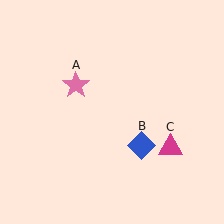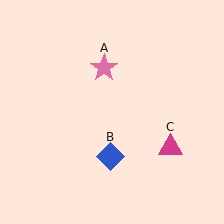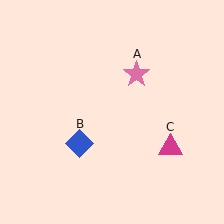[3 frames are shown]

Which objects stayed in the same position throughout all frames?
Magenta triangle (object C) remained stationary.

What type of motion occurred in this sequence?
The pink star (object A), blue diamond (object B) rotated clockwise around the center of the scene.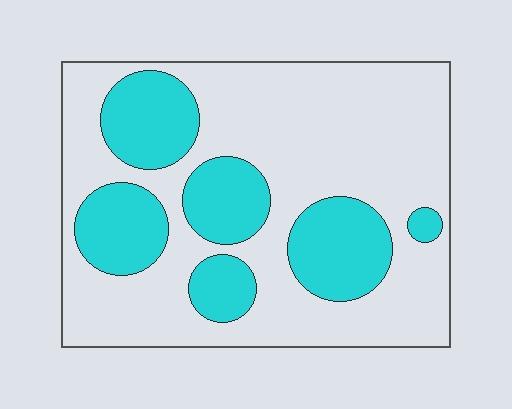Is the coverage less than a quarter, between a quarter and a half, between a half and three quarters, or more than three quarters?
Between a quarter and a half.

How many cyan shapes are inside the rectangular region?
6.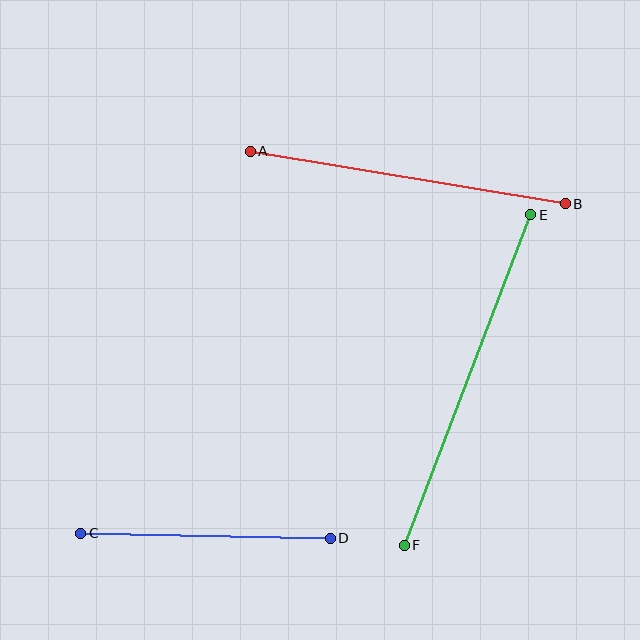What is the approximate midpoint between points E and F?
The midpoint is at approximately (467, 380) pixels.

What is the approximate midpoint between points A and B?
The midpoint is at approximately (408, 178) pixels.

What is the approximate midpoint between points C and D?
The midpoint is at approximately (205, 536) pixels.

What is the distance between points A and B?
The distance is approximately 319 pixels.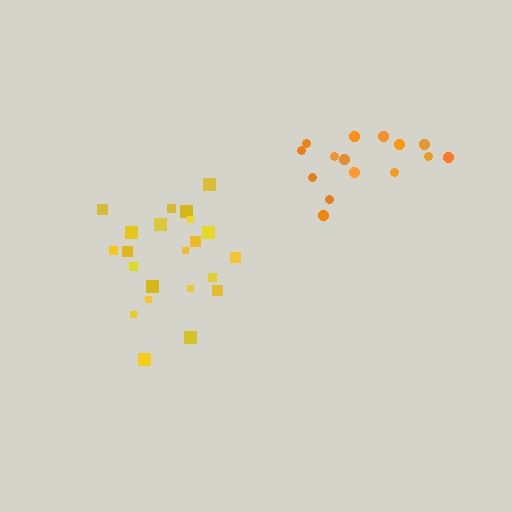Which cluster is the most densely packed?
Yellow.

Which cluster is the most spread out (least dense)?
Orange.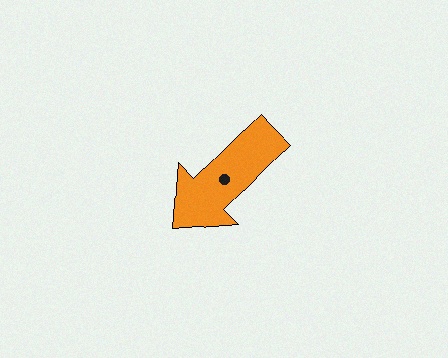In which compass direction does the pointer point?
Southwest.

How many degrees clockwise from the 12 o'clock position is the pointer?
Approximately 225 degrees.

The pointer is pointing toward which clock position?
Roughly 7 o'clock.